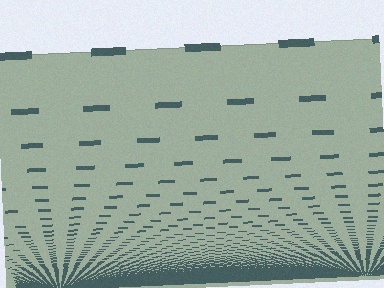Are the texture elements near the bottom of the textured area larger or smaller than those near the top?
Smaller. The gradient is inverted — elements near the bottom are smaller and denser.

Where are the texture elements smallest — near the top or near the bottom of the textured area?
Near the bottom.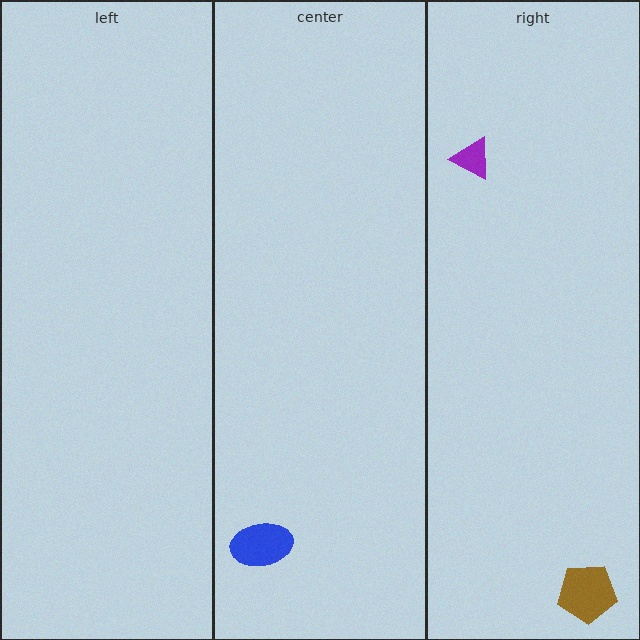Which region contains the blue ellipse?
The center region.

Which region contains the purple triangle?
The right region.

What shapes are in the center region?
The blue ellipse.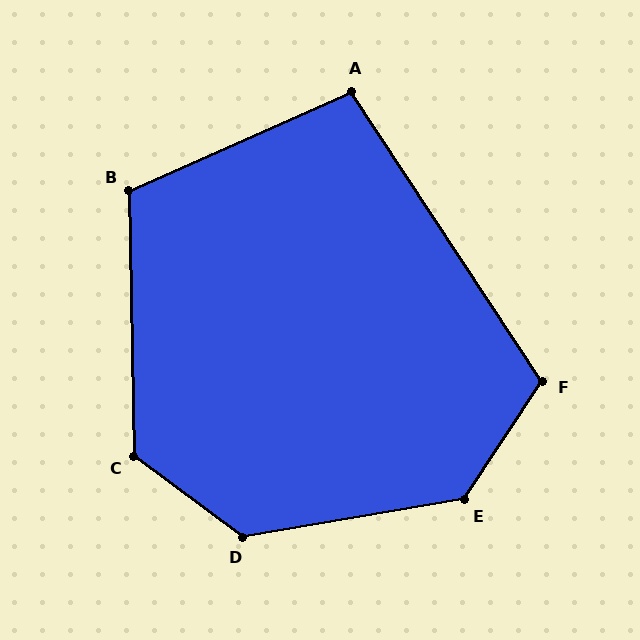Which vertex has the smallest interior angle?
A, at approximately 99 degrees.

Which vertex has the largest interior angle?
D, at approximately 134 degrees.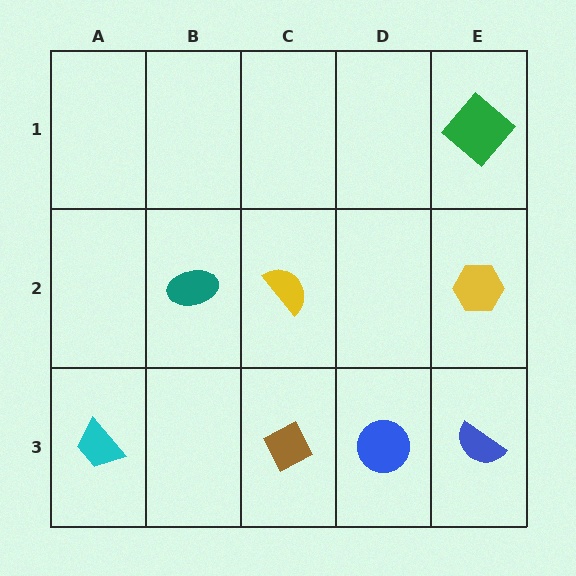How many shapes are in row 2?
3 shapes.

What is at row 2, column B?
A teal ellipse.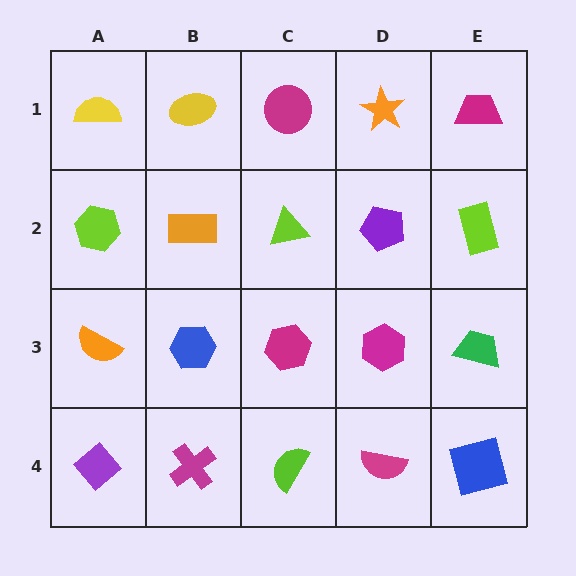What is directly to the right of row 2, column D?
A lime rectangle.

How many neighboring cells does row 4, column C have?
3.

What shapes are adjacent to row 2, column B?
A yellow ellipse (row 1, column B), a blue hexagon (row 3, column B), a lime hexagon (row 2, column A), a lime triangle (row 2, column C).